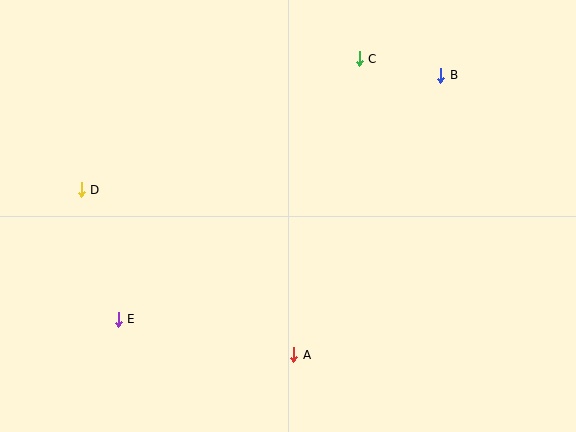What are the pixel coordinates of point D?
Point D is at (81, 190).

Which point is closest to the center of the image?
Point A at (294, 355) is closest to the center.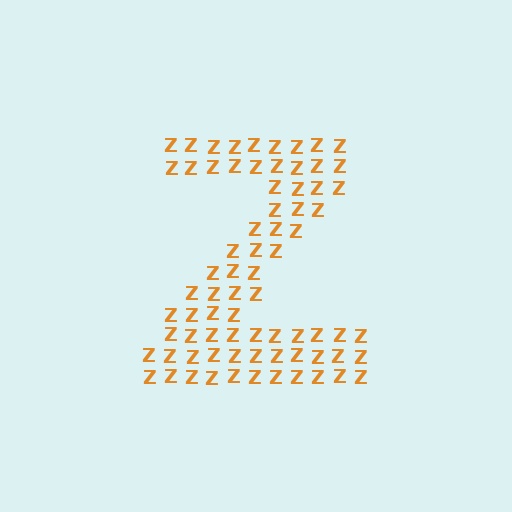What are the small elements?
The small elements are letter Z's.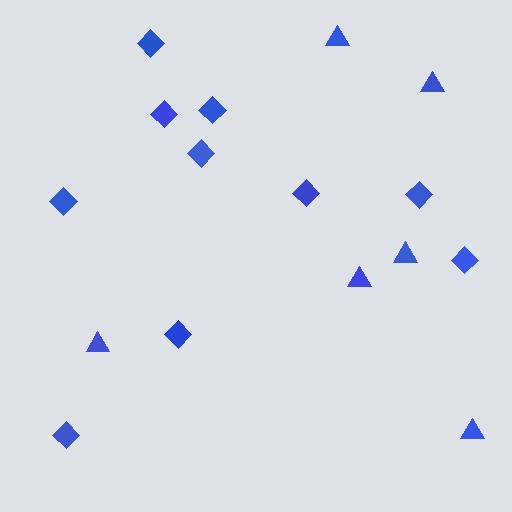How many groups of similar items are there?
There are 2 groups: one group of diamonds (10) and one group of triangles (6).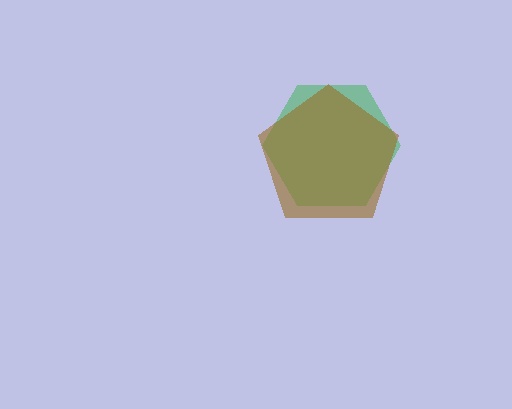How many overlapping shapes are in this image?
There are 2 overlapping shapes in the image.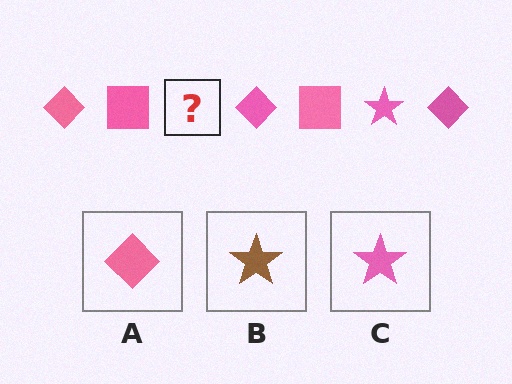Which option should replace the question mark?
Option C.